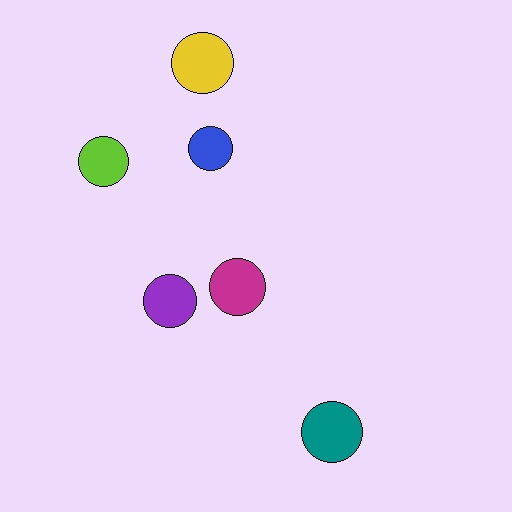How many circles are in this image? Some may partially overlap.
There are 6 circles.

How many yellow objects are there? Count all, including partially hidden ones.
There is 1 yellow object.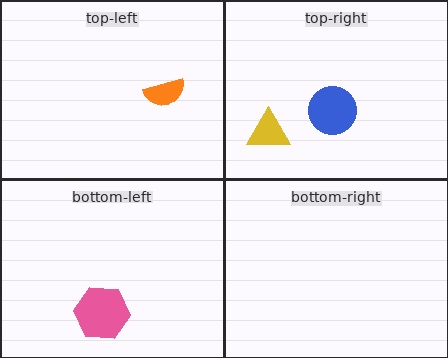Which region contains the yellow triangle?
The top-right region.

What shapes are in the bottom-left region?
The pink hexagon.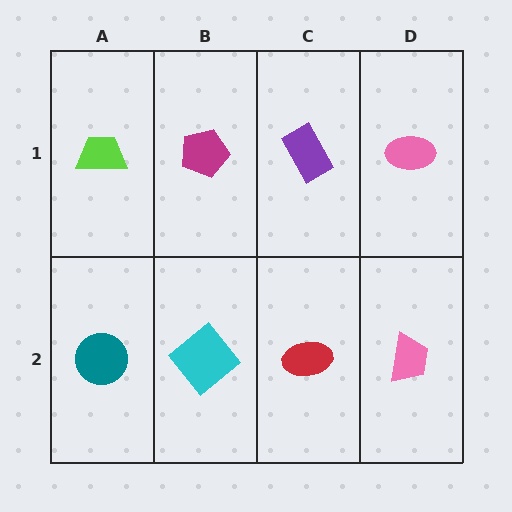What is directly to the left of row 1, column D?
A purple rectangle.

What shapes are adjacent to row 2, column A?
A lime trapezoid (row 1, column A), a cyan diamond (row 2, column B).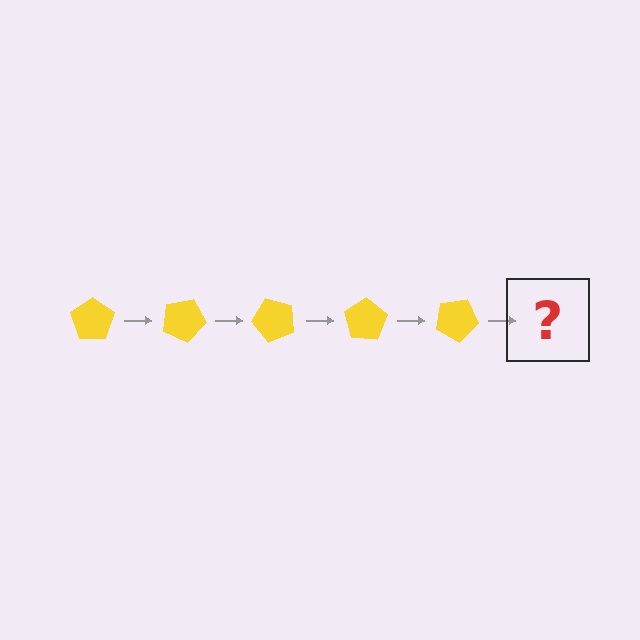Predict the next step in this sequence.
The next step is a yellow pentagon rotated 125 degrees.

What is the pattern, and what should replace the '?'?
The pattern is that the pentagon rotates 25 degrees each step. The '?' should be a yellow pentagon rotated 125 degrees.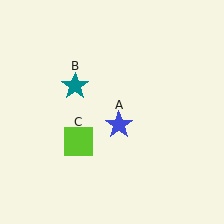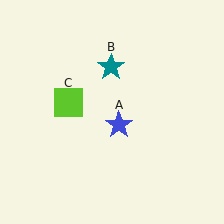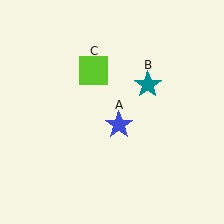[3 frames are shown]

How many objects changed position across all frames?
2 objects changed position: teal star (object B), lime square (object C).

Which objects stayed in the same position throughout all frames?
Blue star (object A) remained stationary.